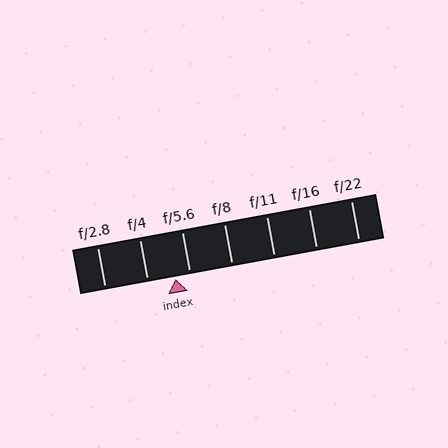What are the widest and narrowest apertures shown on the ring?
The widest aperture shown is f/2.8 and the narrowest is f/22.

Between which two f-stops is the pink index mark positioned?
The index mark is between f/4 and f/5.6.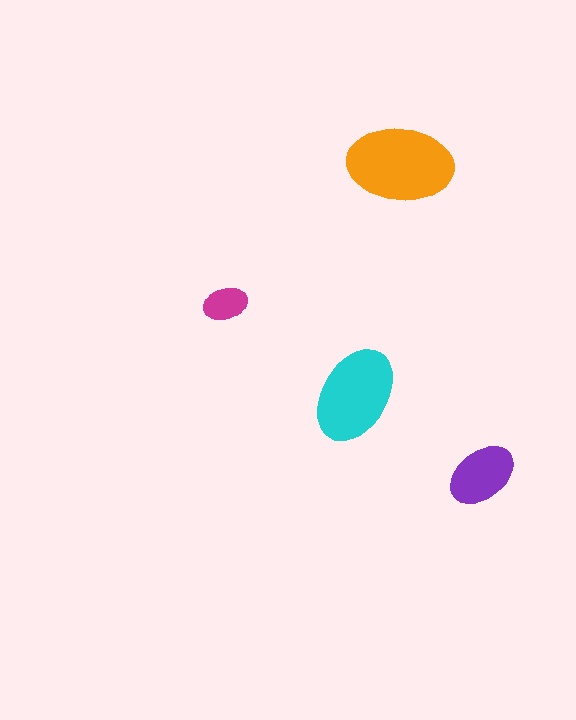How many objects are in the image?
There are 4 objects in the image.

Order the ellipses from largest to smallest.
the orange one, the cyan one, the purple one, the magenta one.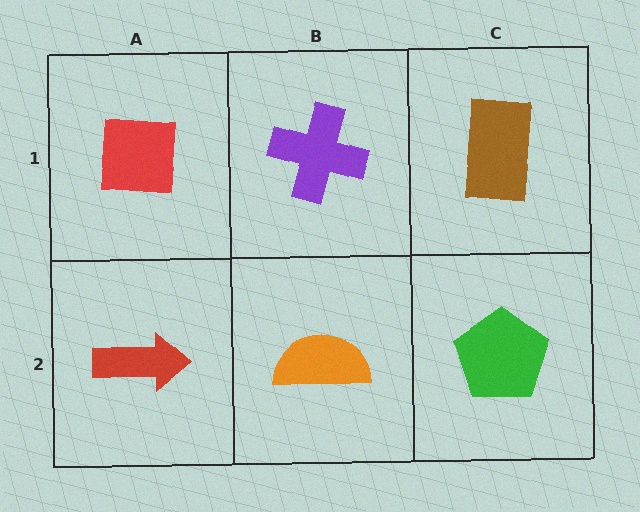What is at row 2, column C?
A green pentagon.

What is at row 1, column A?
A red square.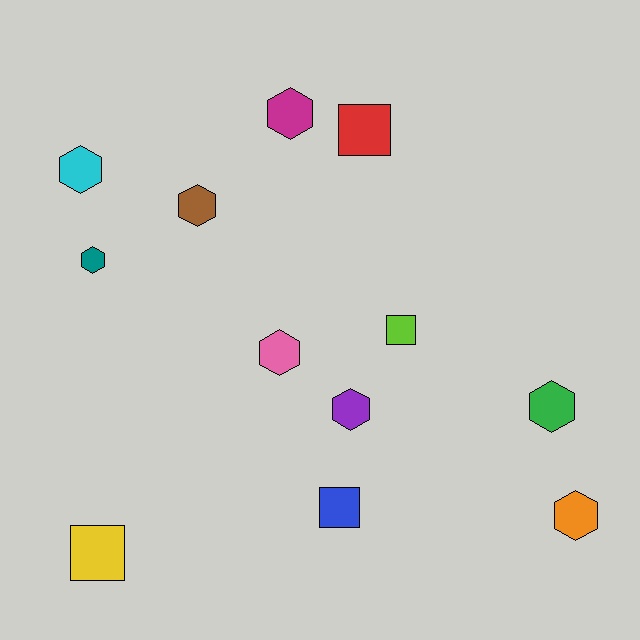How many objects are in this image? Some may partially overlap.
There are 12 objects.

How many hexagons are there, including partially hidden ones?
There are 8 hexagons.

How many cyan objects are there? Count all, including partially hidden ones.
There is 1 cyan object.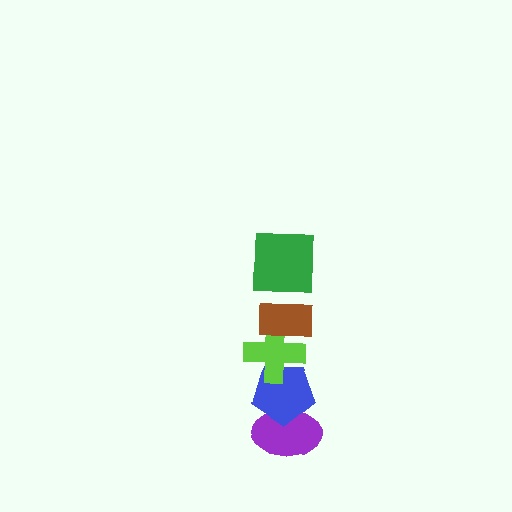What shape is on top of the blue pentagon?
The lime cross is on top of the blue pentagon.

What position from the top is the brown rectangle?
The brown rectangle is 2nd from the top.